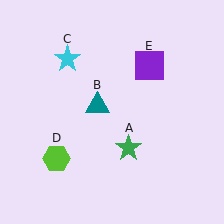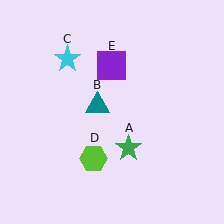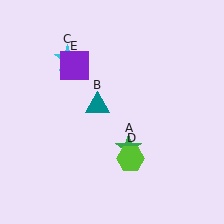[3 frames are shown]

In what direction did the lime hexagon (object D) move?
The lime hexagon (object D) moved right.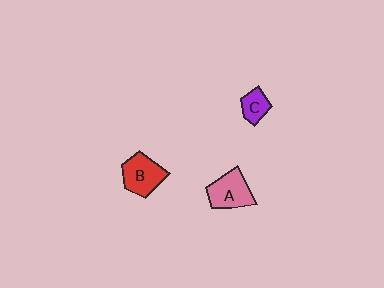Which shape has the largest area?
Shape B (red).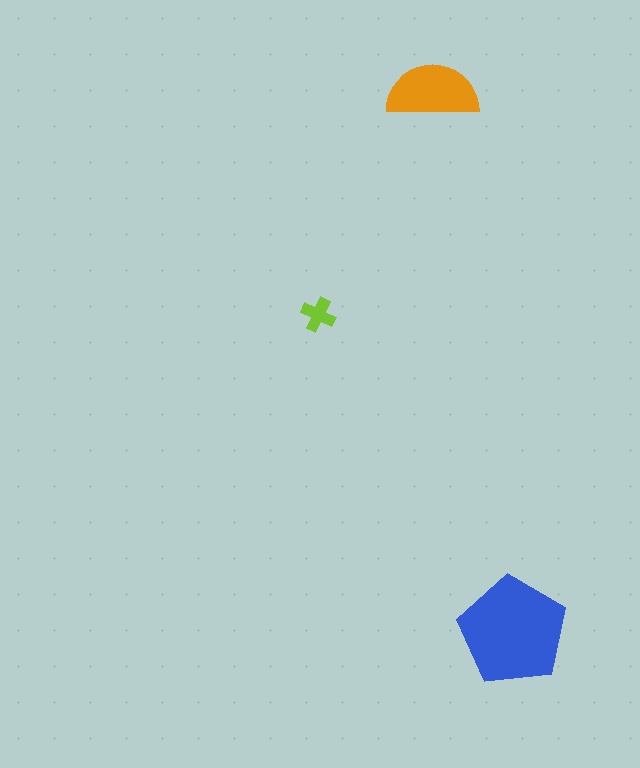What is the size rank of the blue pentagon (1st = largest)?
1st.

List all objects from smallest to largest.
The lime cross, the orange semicircle, the blue pentagon.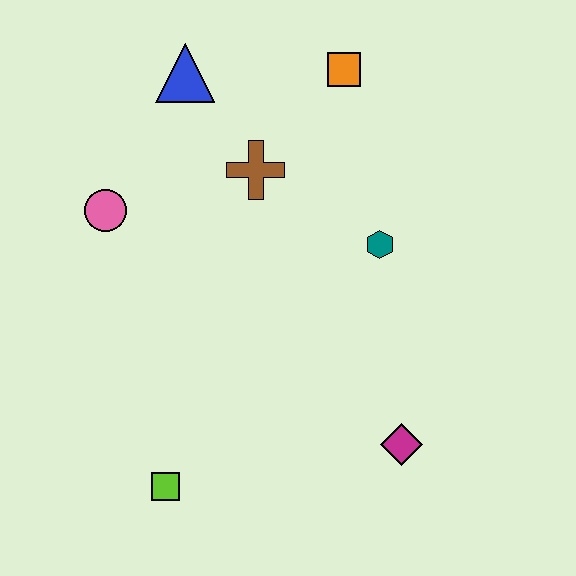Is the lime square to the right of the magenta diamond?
No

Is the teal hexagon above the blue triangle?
No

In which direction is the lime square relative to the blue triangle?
The lime square is below the blue triangle.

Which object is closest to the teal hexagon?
The brown cross is closest to the teal hexagon.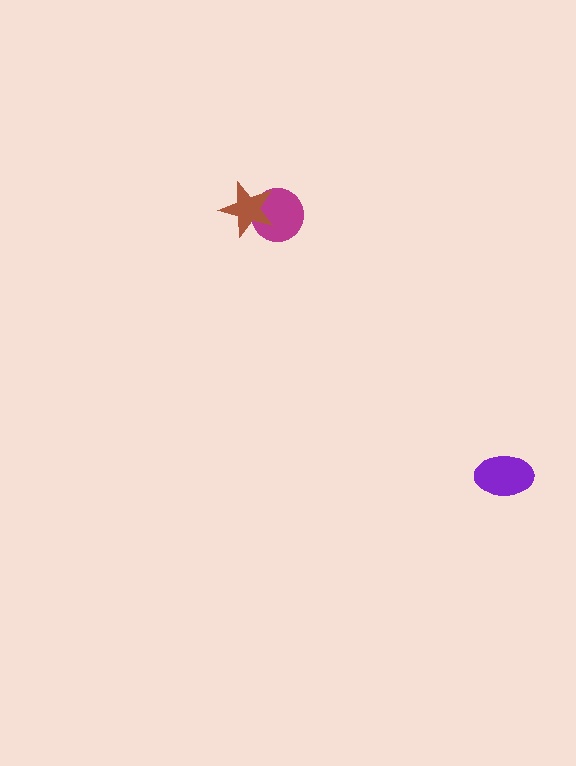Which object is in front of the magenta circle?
The brown star is in front of the magenta circle.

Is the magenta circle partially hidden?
Yes, it is partially covered by another shape.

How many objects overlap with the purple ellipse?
0 objects overlap with the purple ellipse.